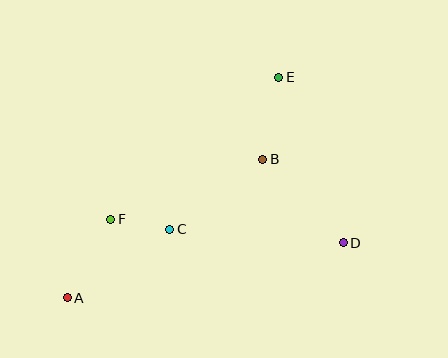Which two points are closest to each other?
Points C and F are closest to each other.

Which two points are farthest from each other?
Points A and E are farthest from each other.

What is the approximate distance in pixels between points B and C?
The distance between B and C is approximately 117 pixels.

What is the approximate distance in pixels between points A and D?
The distance between A and D is approximately 282 pixels.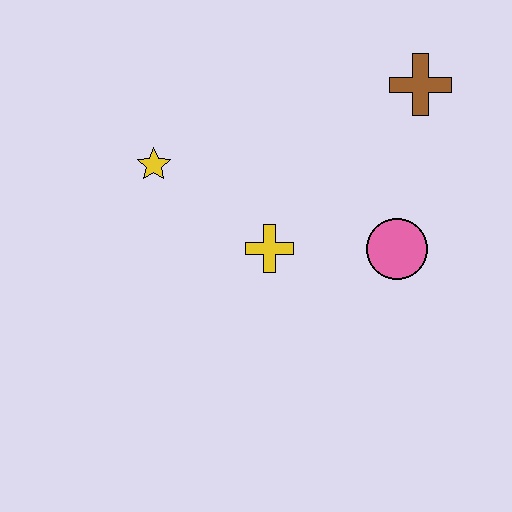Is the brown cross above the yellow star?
Yes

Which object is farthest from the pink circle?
The yellow star is farthest from the pink circle.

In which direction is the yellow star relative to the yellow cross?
The yellow star is to the left of the yellow cross.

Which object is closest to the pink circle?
The yellow cross is closest to the pink circle.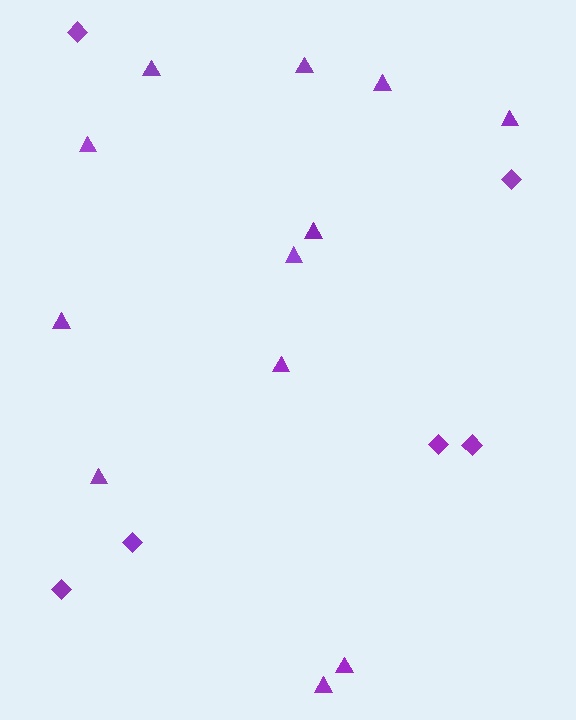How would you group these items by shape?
There are 2 groups: one group of triangles (12) and one group of diamonds (6).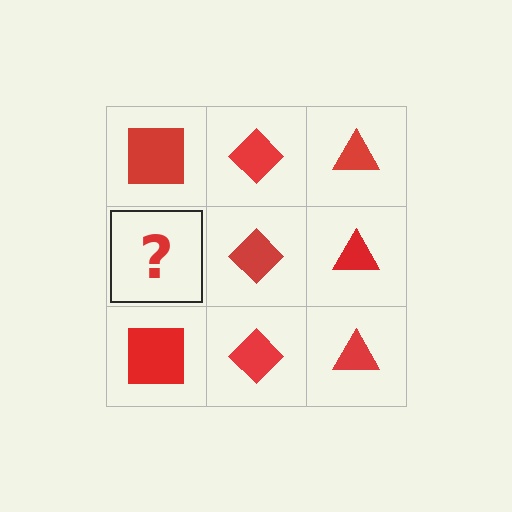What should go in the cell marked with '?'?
The missing cell should contain a red square.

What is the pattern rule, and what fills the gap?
The rule is that each column has a consistent shape. The gap should be filled with a red square.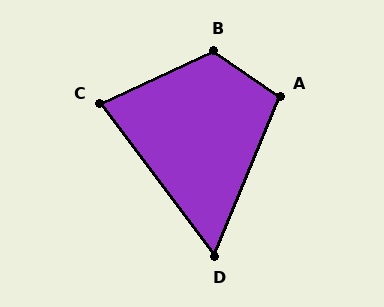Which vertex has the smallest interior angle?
D, at approximately 59 degrees.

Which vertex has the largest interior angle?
B, at approximately 121 degrees.